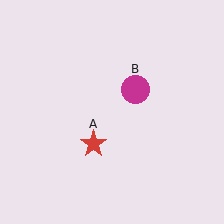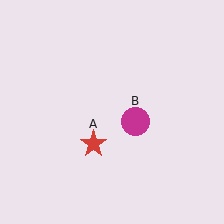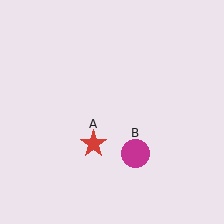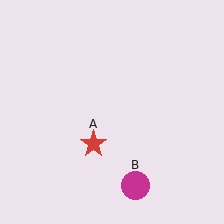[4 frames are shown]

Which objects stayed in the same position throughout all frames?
Red star (object A) remained stationary.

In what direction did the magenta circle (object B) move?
The magenta circle (object B) moved down.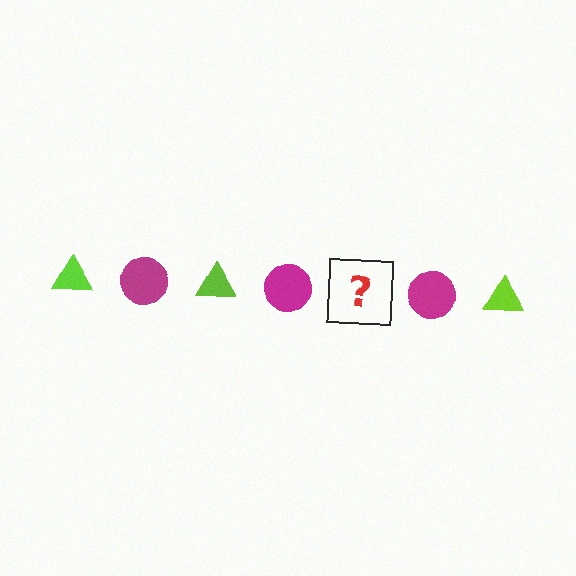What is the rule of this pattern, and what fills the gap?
The rule is that the pattern alternates between lime triangle and magenta circle. The gap should be filled with a lime triangle.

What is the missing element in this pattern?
The missing element is a lime triangle.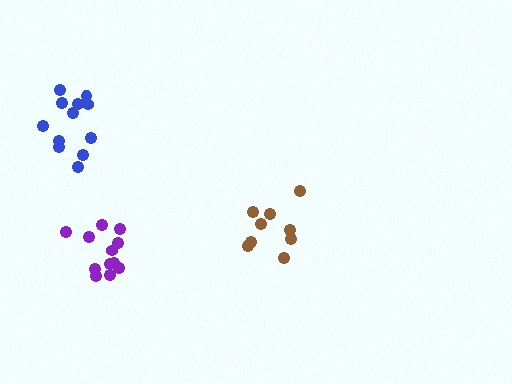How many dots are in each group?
Group 1: 9 dots, Group 2: 12 dots, Group 3: 12 dots (33 total).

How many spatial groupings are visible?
There are 3 spatial groupings.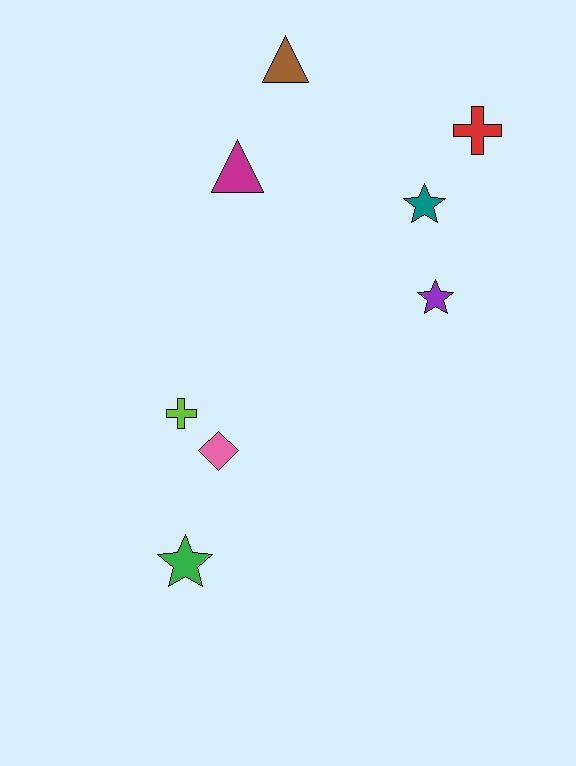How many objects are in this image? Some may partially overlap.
There are 8 objects.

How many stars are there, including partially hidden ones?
There are 3 stars.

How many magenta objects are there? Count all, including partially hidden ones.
There is 1 magenta object.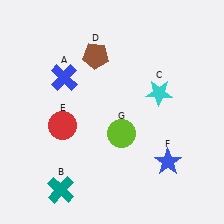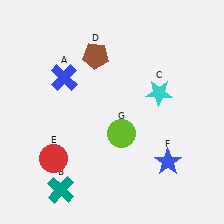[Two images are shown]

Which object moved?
The red circle (E) moved down.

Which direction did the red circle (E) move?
The red circle (E) moved down.